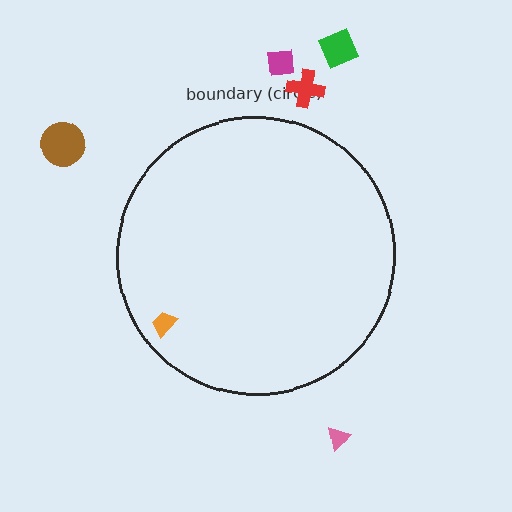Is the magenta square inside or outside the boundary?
Outside.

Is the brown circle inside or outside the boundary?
Outside.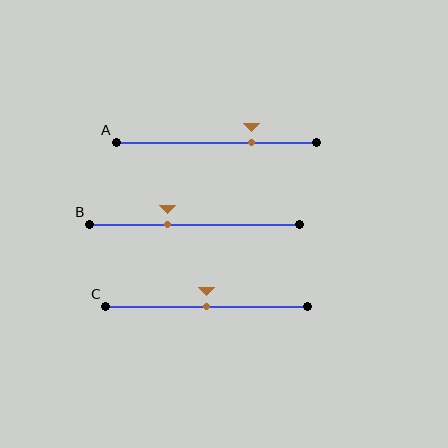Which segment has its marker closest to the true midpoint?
Segment C has its marker closest to the true midpoint.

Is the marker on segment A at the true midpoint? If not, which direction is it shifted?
No, the marker on segment A is shifted to the right by about 18% of the segment length.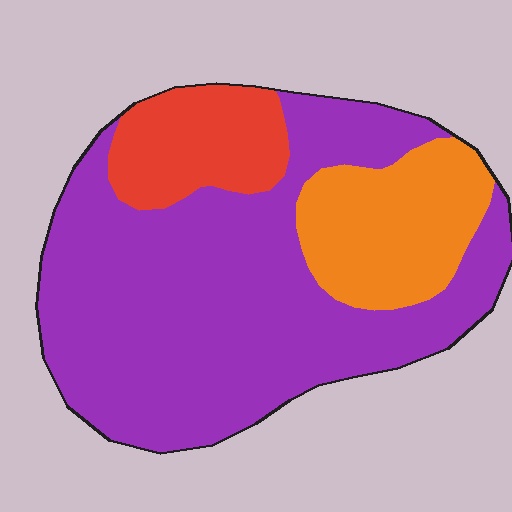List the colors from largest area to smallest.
From largest to smallest: purple, orange, red.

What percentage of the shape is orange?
Orange takes up about one fifth (1/5) of the shape.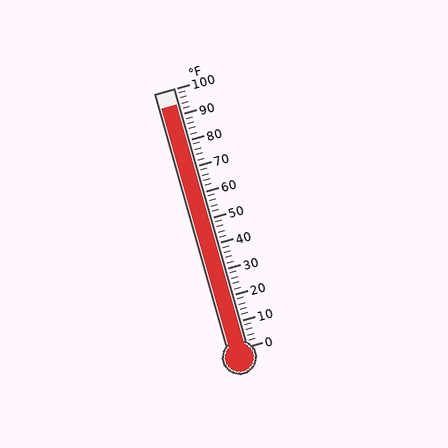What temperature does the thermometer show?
The thermometer shows approximately 94°F.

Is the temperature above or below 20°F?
The temperature is above 20°F.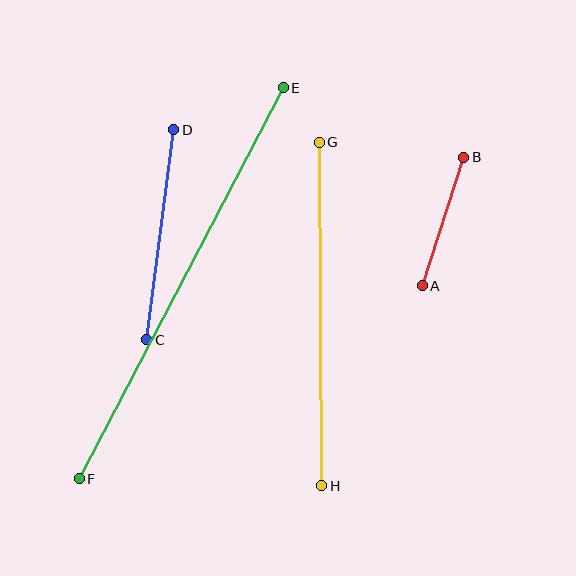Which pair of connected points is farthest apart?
Points E and F are farthest apart.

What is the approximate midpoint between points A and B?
The midpoint is at approximately (443, 221) pixels.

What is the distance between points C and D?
The distance is approximately 212 pixels.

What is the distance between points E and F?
The distance is approximately 441 pixels.